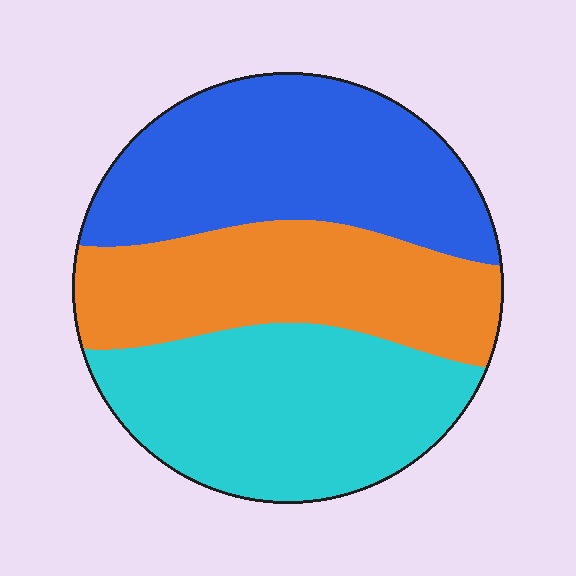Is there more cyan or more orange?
Cyan.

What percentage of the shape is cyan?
Cyan covers about 35% of the shape.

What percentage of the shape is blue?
Blue covers about 35% of the shape.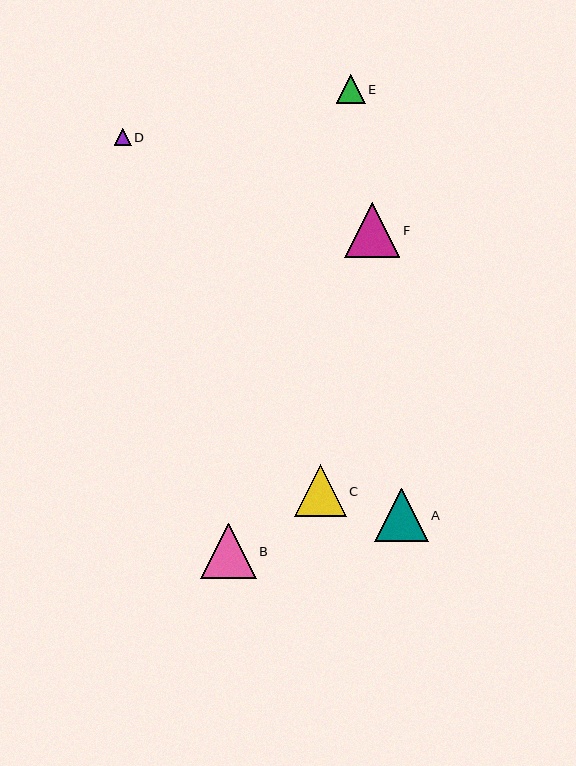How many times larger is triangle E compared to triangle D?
Triangle E is approximately 1.7 times the size of triangle D.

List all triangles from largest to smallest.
From largest to smallest: B, F, A, C, E, D.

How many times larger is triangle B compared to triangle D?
Triangle B is approximately 3.3 times the size of triangle D.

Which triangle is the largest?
Triangle B is the largest with a size of approximately 56 pixels.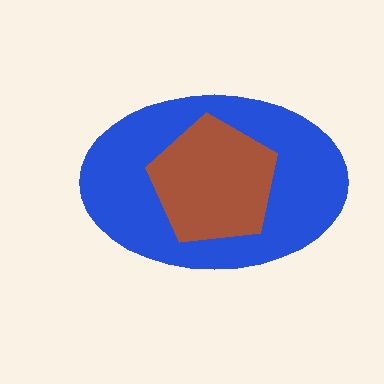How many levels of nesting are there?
2.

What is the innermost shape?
The brown pentagon.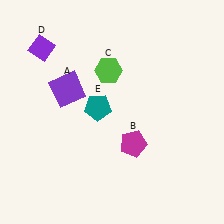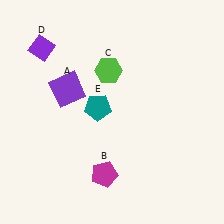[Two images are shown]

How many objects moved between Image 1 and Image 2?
1 object moved between the two images.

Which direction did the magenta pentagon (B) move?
The magenta pentagon (B) moved down.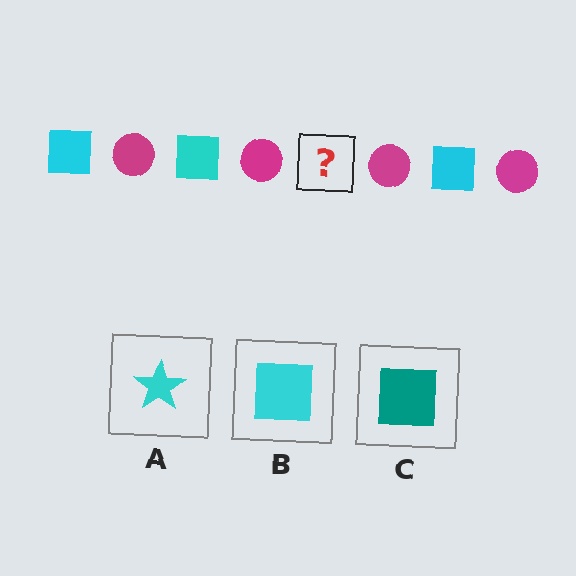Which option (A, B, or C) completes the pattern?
B.